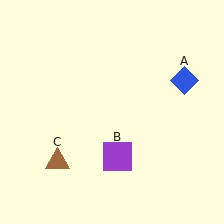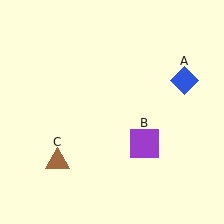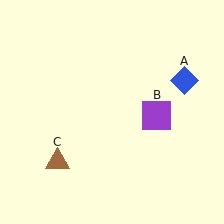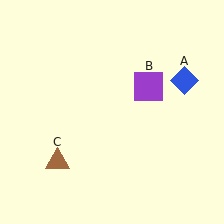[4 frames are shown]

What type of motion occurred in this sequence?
The purple square (object B) rotated counterclockwise around the center of the scene.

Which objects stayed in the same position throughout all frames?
Blue diamond (object A) and brown triangle (object C) remained stationary.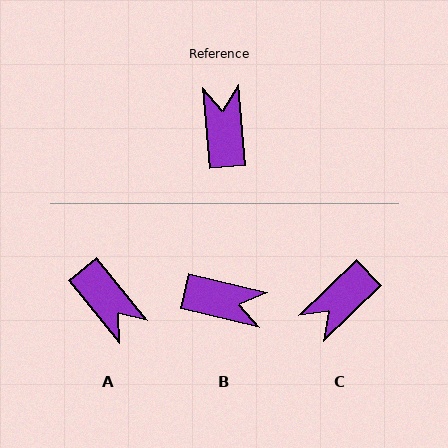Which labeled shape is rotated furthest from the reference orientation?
A, about 146 degrees away.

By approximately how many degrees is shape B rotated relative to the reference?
Approximately 109 degrees clockwise.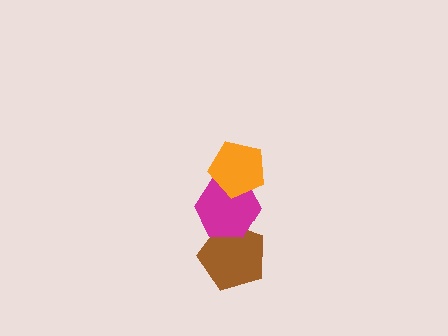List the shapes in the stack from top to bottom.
From top to bottom: the orange pentagon, the magenta hexagon, the brown pentagon.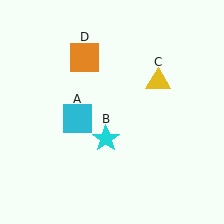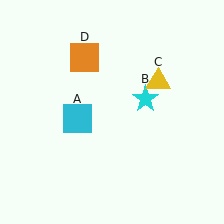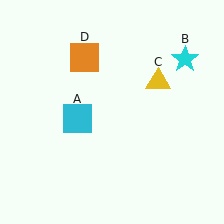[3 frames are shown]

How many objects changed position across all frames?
1 object changed position: cyan star (object B).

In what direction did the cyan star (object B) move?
The cyan star (object B) moved up and to the right.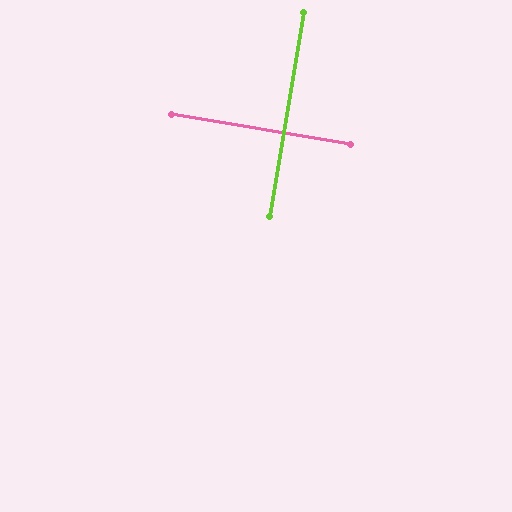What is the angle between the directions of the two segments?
Approximately 90 degrees.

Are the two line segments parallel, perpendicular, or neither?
Perpendicular — they meet at approximately 90°.